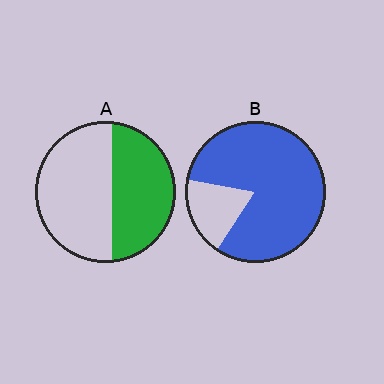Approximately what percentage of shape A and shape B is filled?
A is approximately 45% and B is approximately 80%.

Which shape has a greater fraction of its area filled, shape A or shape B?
Shape B.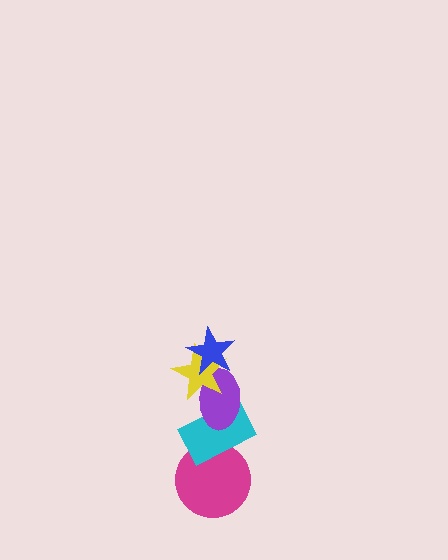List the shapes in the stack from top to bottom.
From top to bottom: the blue star, the yellow star, the purple ellipse, the cyan rectangle, the magenta circle.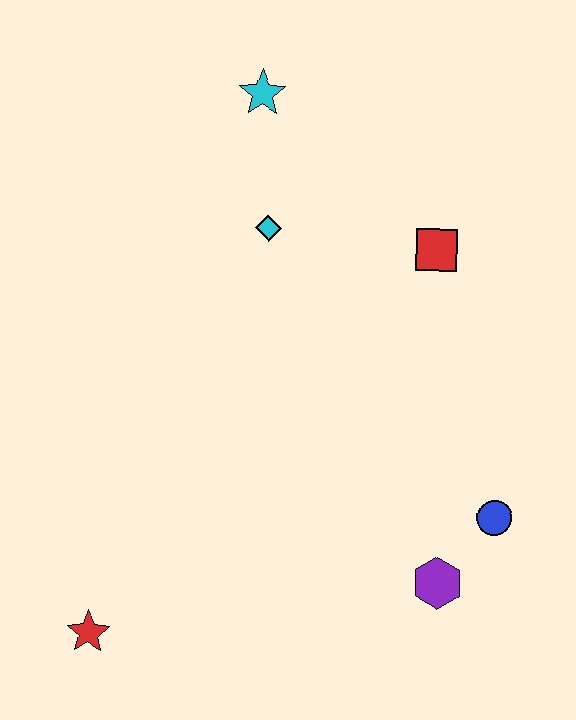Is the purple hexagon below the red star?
No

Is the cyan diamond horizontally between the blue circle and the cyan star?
Yes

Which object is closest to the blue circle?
The purple hexagon is closest to the blue circle.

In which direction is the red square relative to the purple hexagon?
The red square is above the purple hexagon.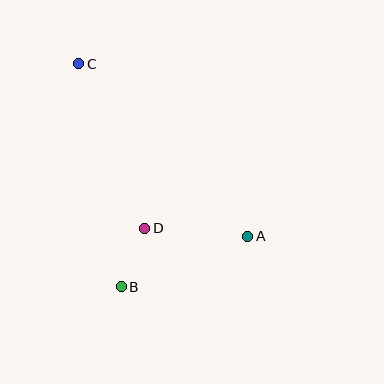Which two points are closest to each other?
Points B and D are closest to each other.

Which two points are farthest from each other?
Points A and C are farthest from each other.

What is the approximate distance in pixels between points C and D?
The distance between C and D is approximately 177 pixels.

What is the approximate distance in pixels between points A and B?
The distance between A and B is approximately 136 pixels.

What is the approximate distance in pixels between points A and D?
The distance between A and D is approximately 103 pixels.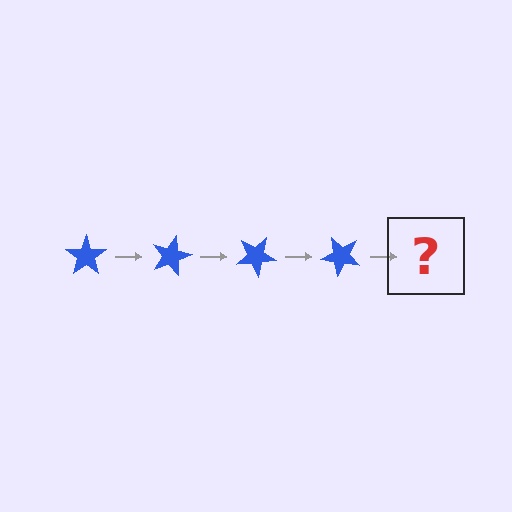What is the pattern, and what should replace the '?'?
The pattern is that the star rotates 15 degrees each step. The '?' should be a blue star rotated 60 degrees.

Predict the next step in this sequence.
The next step is a blue star rotated 60 degrees.